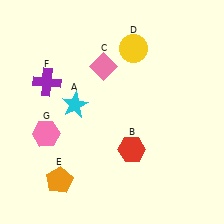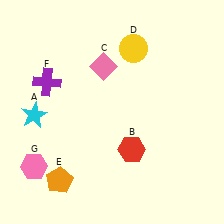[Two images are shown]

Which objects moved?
The objects that moved are: the cyan star (A), the pink hexagon (G).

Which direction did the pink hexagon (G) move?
The pink hexagon (G) moved down.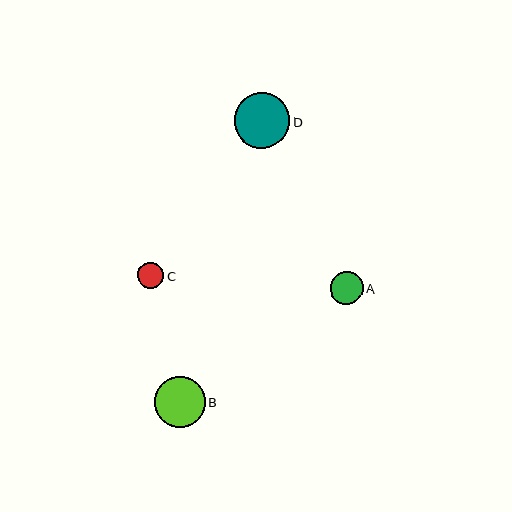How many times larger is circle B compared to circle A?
Circle B is approximately 1.6 times the size of circle A.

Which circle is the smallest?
Circle C is the smallest with a size of approximately 26 pixels.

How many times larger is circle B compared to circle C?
Circle B is approximately 2.0 times the size of circle C.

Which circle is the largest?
Circle D is the largest with a size of approximately 56 pixels.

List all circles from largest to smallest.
From largest to smallest: D, B, A, C.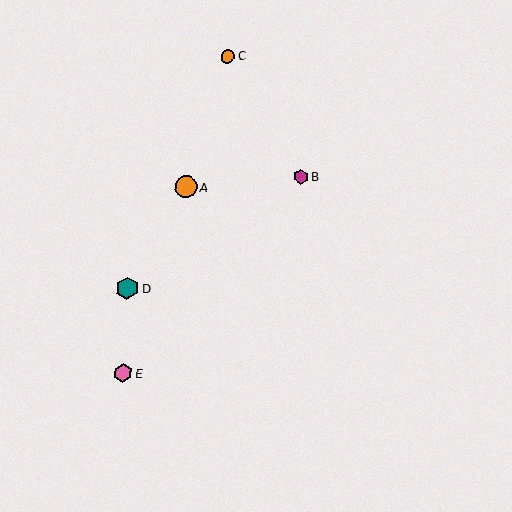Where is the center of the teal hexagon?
The center of the teal hexagon is at (127, 288).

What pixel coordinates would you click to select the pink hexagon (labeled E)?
Click at (123, 373) to select the pink hexagon E.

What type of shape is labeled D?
Shape D is a teal hexagon.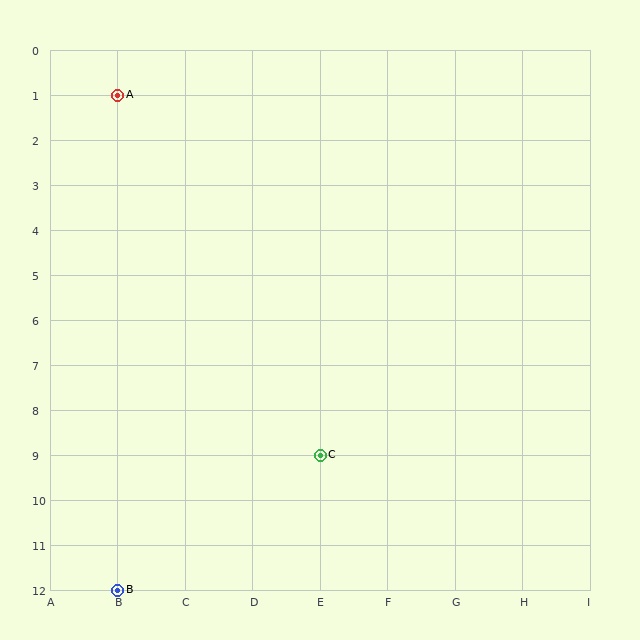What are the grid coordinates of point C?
Point C is at grid coordinates (E, 9).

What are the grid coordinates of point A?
Point A is at grid coordinates (B, 1).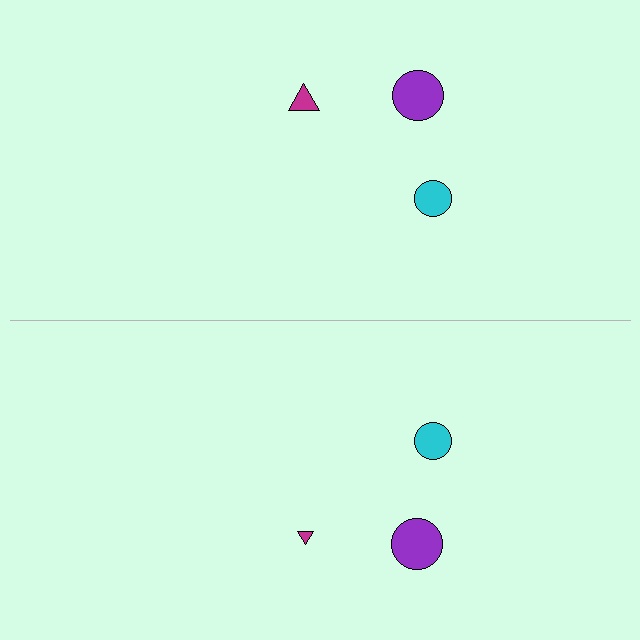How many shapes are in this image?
There are 6 shapes in this image.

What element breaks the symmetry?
The magenta triangle on the bottom side has a different size than its mirror counterpart.